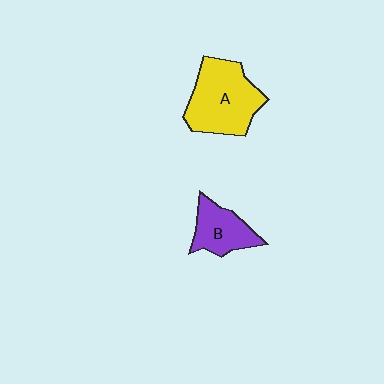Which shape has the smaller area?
Shape B (purple).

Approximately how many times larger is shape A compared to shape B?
Approximately 1.8 times.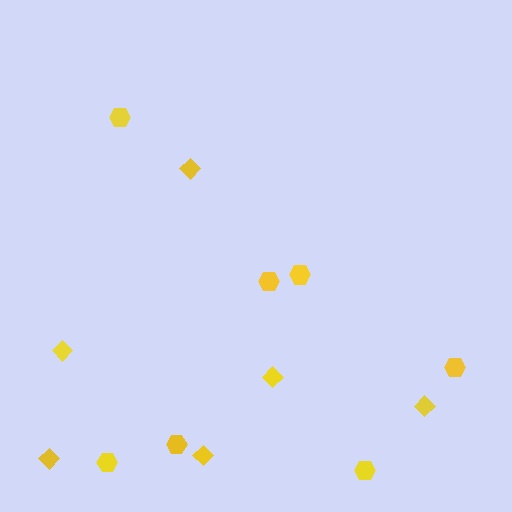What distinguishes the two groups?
There are 2 groups: one group of diamonds (6) and one group of hexagons (7).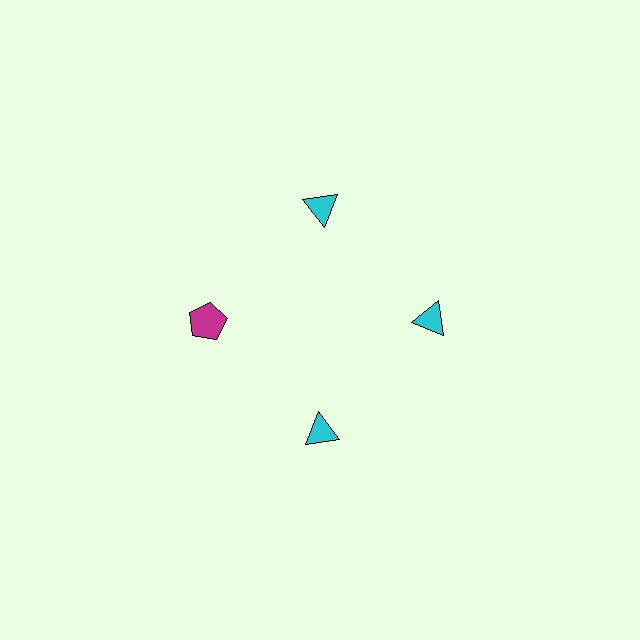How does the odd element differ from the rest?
It differs in both color (magenta instead of cyan) and shape (pentagon instead of triangle).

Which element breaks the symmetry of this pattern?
The magenta pentagon at roughly the 9 o'clock position breaks the symmetry. All other shapes are cyan triangles.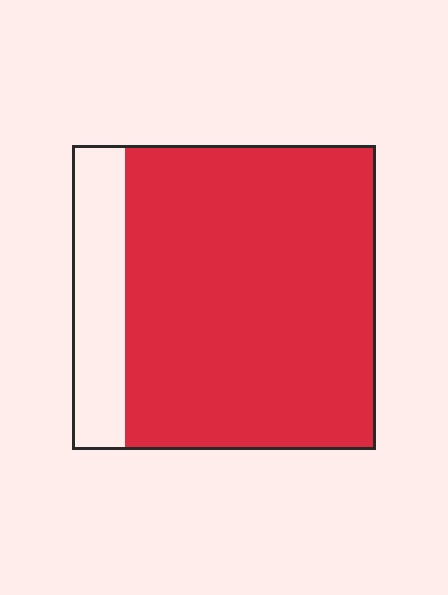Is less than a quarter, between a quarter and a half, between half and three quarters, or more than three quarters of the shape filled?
More than three quarters.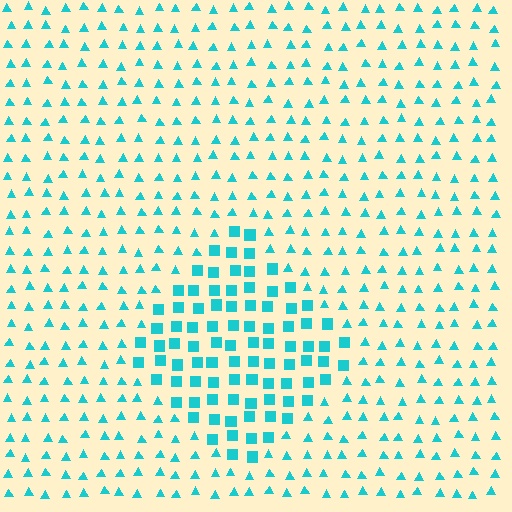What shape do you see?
I see a diamond.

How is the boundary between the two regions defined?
The boundary is defined by a change in element shape: squares inside vs. triangles outside. All elements share the same color and spacing.